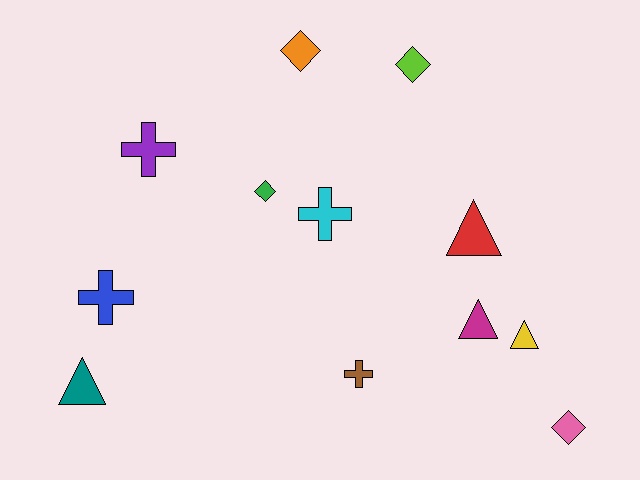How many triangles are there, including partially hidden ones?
There are 4 triangles.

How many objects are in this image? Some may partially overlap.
There are 12 objects.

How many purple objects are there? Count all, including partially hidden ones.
There is 1 purple object.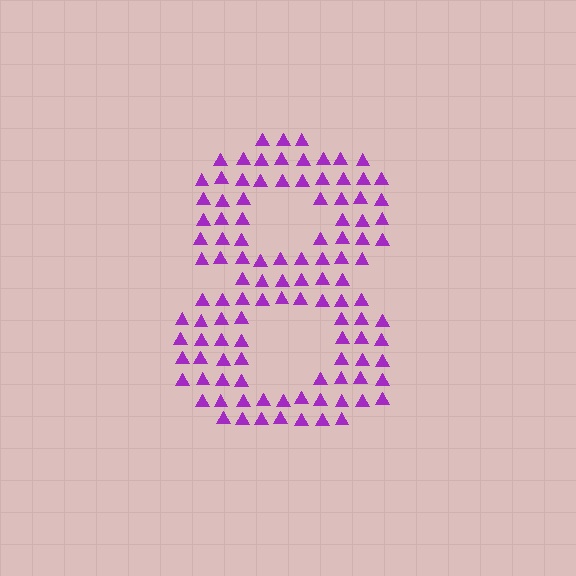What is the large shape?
The large shape is the digit 8.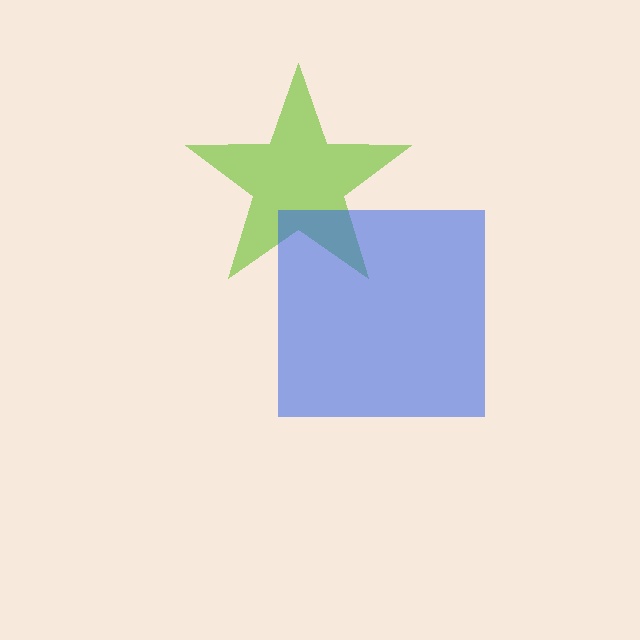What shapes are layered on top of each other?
The layered shapes are: a lime star, a blue square.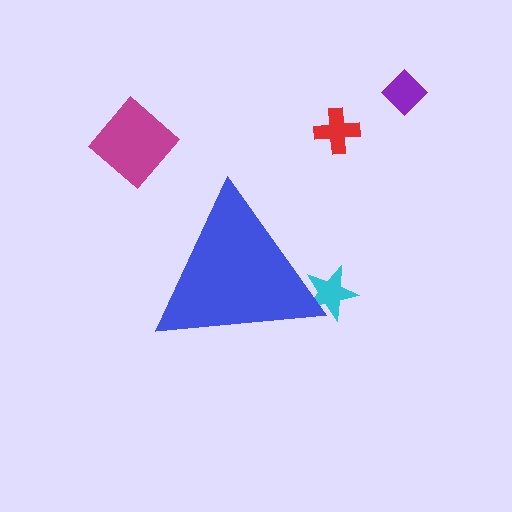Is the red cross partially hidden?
No, the red cross is fully visible.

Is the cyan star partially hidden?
Yes, the cyan star is partially hidden behind the blue triangle.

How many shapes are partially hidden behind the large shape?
1 shape is partially hidden.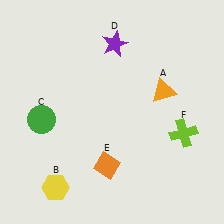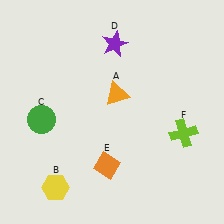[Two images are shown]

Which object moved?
The orange triangle (A) moved left.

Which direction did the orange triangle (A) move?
The orange triangle (A) moved left.